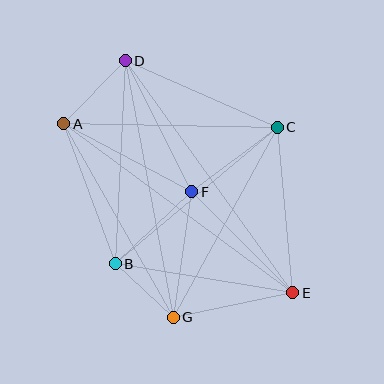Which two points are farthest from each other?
Points D and E are farthest from each other.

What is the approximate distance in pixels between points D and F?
The distance between D and F is approximately 147 pixels.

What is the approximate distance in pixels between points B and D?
The distance between B and D is approximately 203 pixels.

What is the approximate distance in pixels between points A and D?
The distance between A and D is approximately 88 pixels.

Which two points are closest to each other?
Points B and G are closest to each other.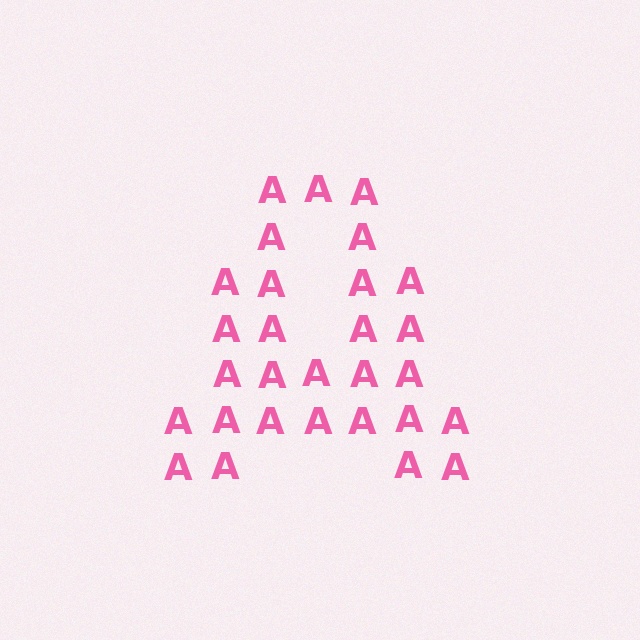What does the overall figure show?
The overall figure shows the letter A.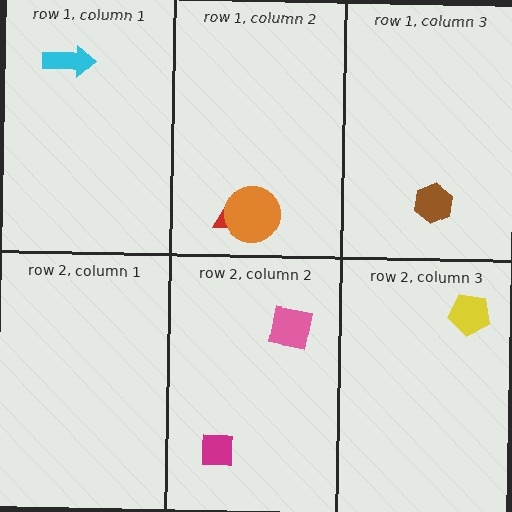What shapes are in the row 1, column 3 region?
The brown hexagon.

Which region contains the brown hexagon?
The row 1, column 3 region.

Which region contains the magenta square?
The row 2, column 2 region.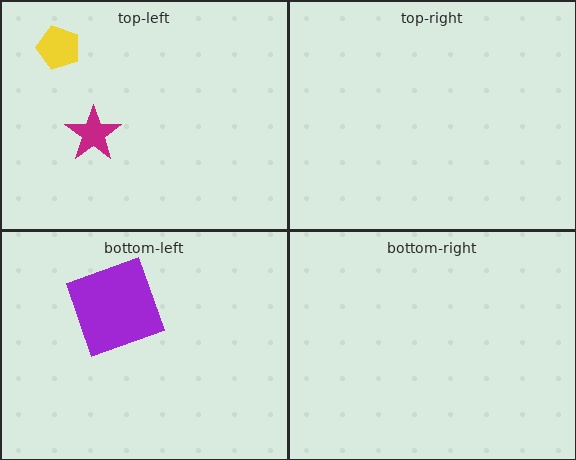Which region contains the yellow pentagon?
The top-left region.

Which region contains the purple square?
The bottom-left region.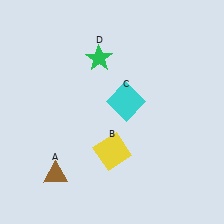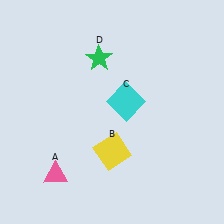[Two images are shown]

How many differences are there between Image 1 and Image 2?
There is 1 difference between the two images.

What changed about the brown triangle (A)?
In Image 1, A is brown. In Image 2, it changed to pink.